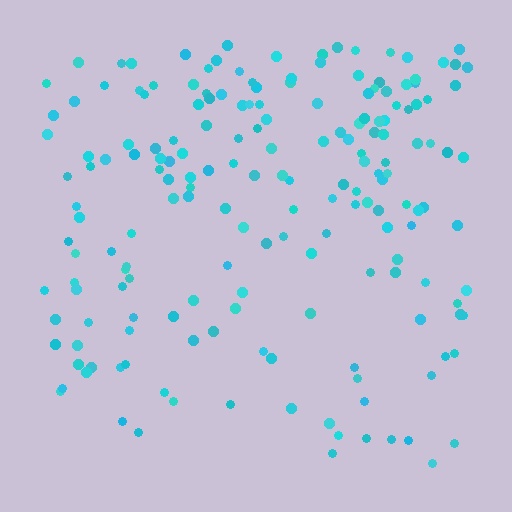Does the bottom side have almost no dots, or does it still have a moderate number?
Still a moderate number, just noticeably fewer than the top.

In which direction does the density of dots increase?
From bottom to top, with the top side densest.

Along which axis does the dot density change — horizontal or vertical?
Vertical.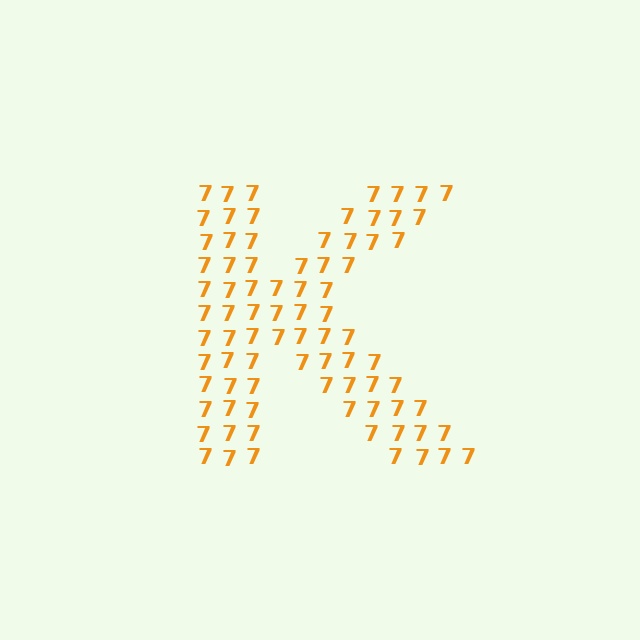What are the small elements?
The small elements are digit 7's.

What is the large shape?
The large shape is the letter K.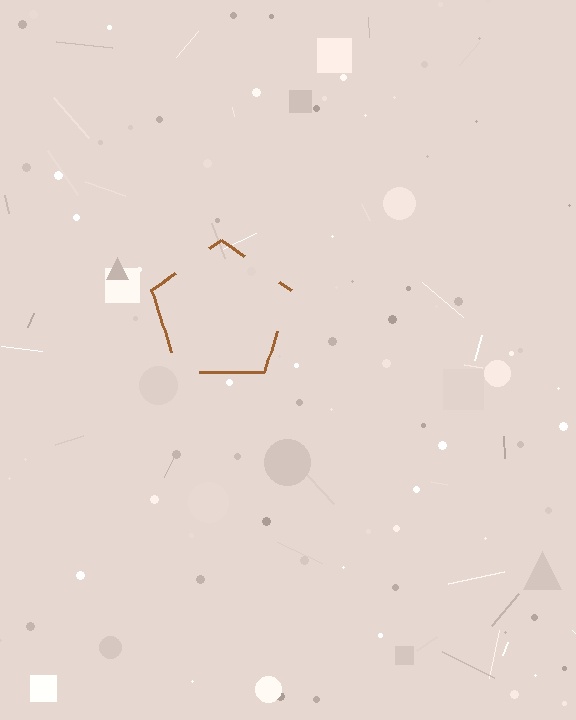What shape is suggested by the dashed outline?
The dashed outline suggests a pentagon.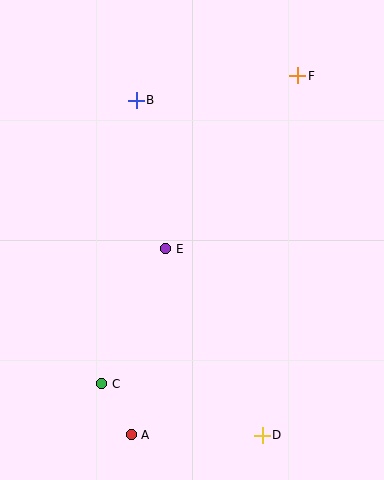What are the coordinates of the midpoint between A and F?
The midpoint between A and F is at (214, 255).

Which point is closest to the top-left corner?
Point B is closest to the top-left corner.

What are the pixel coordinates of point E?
Point E is at (166, 249).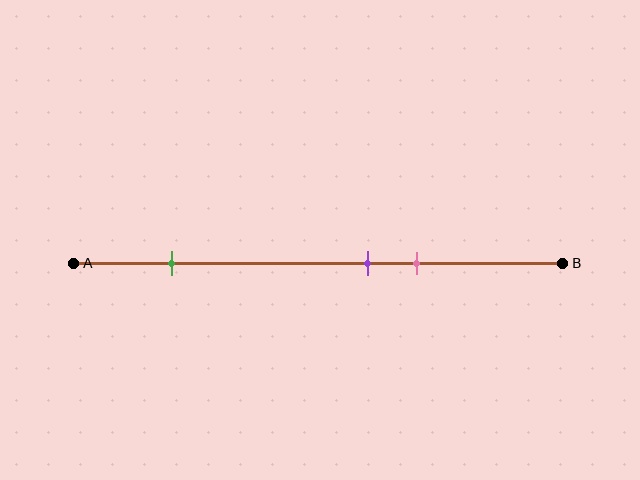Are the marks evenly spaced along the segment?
No, the marks are not evenly spaced.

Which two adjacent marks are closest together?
The purple and pink marks are the closest adjacent pair.